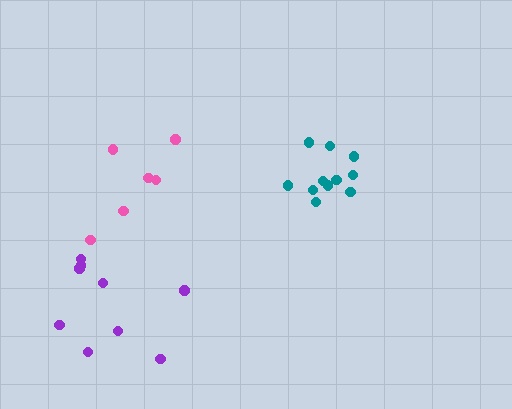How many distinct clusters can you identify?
There are 3 distinct clusters.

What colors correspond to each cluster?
The clusters are colored: teal, purple, pink.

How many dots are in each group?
Group 1: 11 dots, Group 2: 9 dots, Group 3: 6 dots (26 total).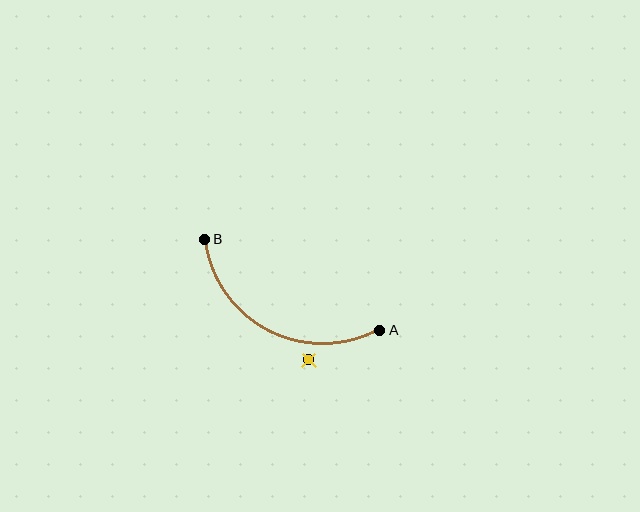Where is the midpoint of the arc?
The arc midpoint is the point on the curve farthest from the straight line joining A and B. It sits below that line.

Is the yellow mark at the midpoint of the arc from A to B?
No — the yellow mark does not lie on the arc at all. It sits slightly outside the curve.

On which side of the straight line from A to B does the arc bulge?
The arc bulges below the straight line connecting A and B.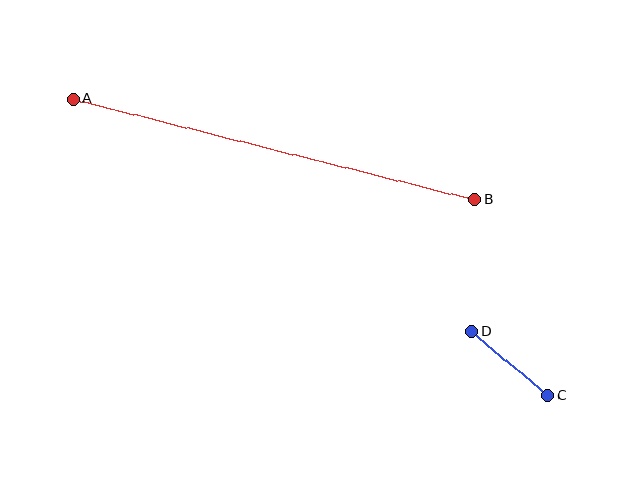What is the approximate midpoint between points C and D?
The midpoint is at approximately (510, 363) pixels.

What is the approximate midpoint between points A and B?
The midpoint is at approximately (274, 149) pixels.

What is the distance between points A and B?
The distance is approximately 414 pixels.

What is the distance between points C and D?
The distance is approximately 100 pixels.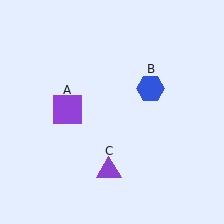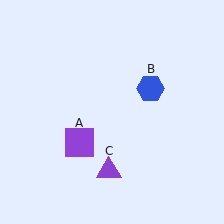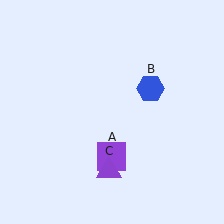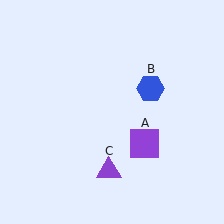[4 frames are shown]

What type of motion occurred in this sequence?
The purple square (object A) rotated counterclockwise around the center of the scene.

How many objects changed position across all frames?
1 object changed position: purple square (object A).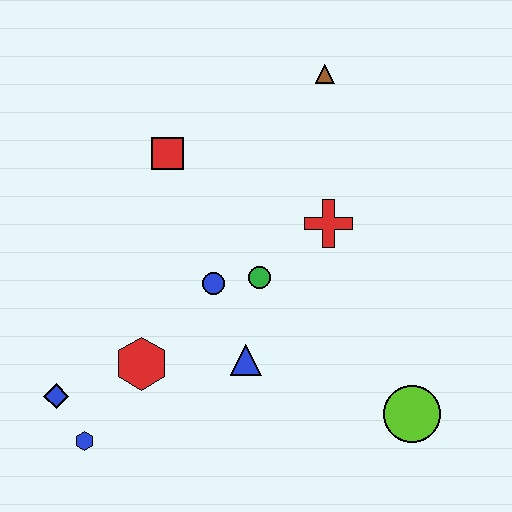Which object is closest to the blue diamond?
The blue hexagon is closest to the blue diamond.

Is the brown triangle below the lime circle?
No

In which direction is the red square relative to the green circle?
The red square is above the green circle.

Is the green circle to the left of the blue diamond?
No